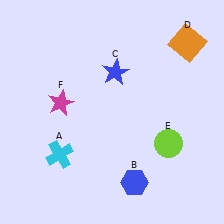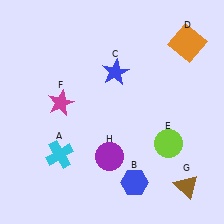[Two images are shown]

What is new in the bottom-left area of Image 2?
A purple circle (H) was added in the bottom-left area of Image 2.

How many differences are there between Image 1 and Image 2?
There are 2 differences between the two images.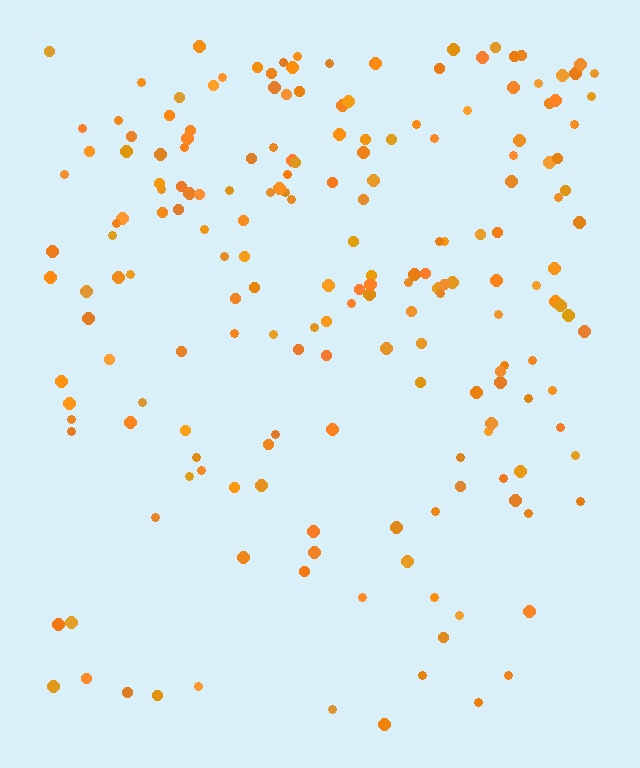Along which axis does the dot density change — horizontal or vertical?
Vertical.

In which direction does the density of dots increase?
From bottom to top, with the top side densest.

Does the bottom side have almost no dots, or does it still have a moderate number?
Still a moderate number, just noticeably fewer than the top.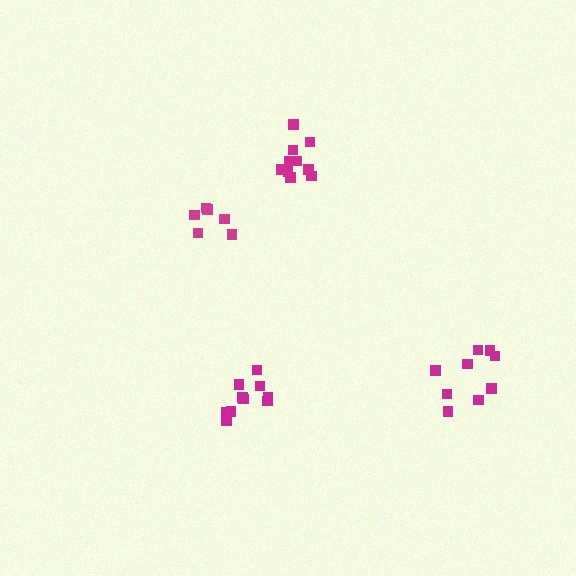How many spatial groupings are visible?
There are 4 spatial groupings.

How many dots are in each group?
Group 1: 9 dots, Group 2: 10 dots, Group 3: 10 dots, Group 4: 6 dots (35 total).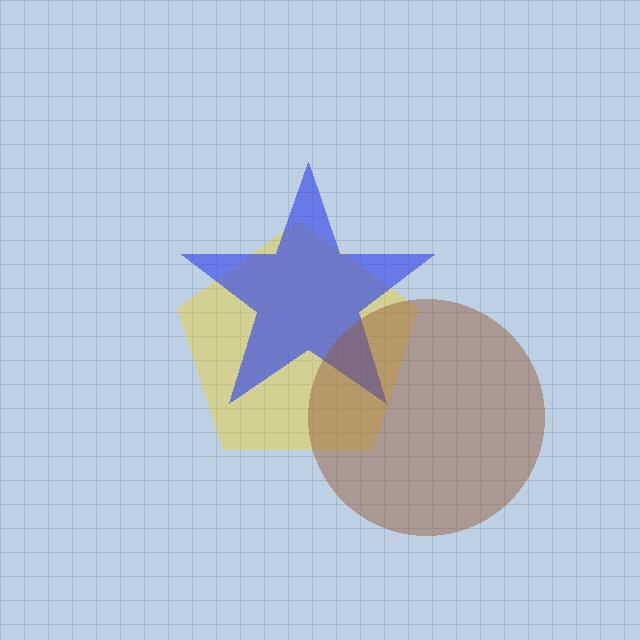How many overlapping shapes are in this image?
There are 3 overlapping shapes in the image.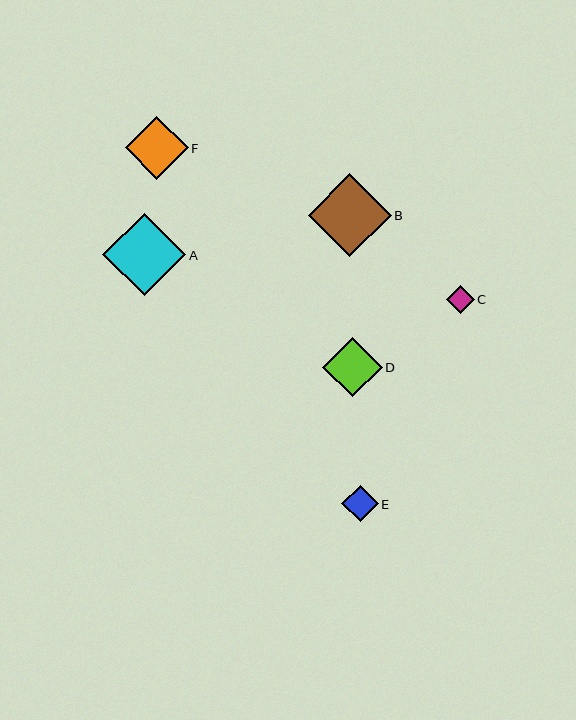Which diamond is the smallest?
Diamond C is the smallest with a size of approximately 27 pixels.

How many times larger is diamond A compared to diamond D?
Diamond A is approximately 1.4 times the size of diamond D.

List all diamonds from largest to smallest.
From largest to smallest: B, A, F, D, E, C.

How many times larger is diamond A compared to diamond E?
Diamond A is approximately 2.3 times the size of diamond E.